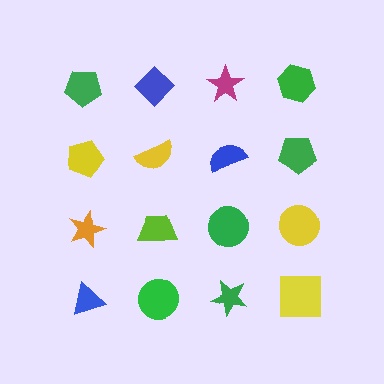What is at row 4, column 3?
A green star.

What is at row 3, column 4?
A yellow circle.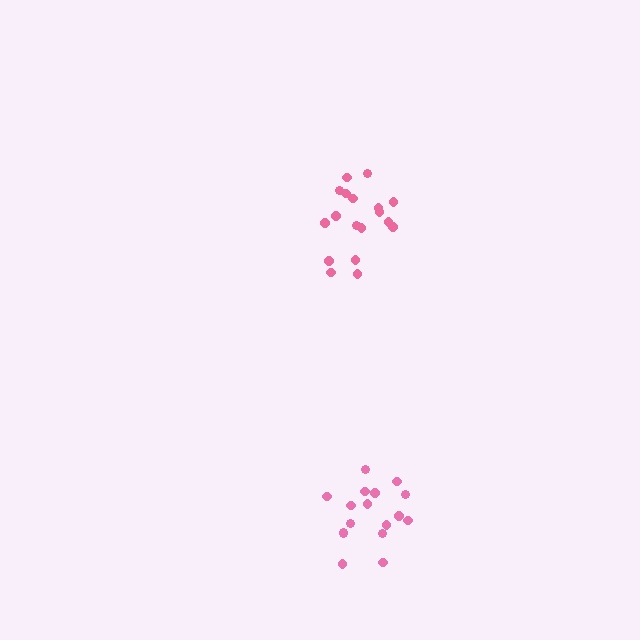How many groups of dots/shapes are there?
There are 2 groups.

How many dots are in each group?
Group 1: 18 dots, Group 2: 17 dots (35 total).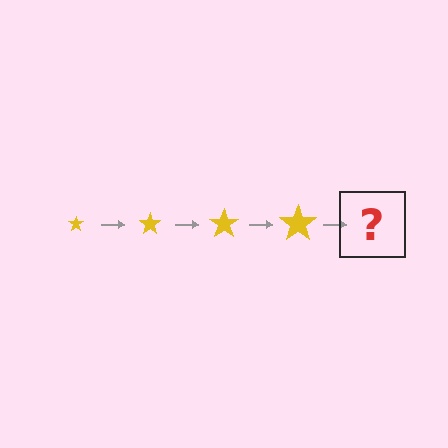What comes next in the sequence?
The next element should be a yellow star, larger than the previous one.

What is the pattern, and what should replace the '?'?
The pattern is that the star gets progressively larger each step. The '?' should be a yellow star, larger than the previous one.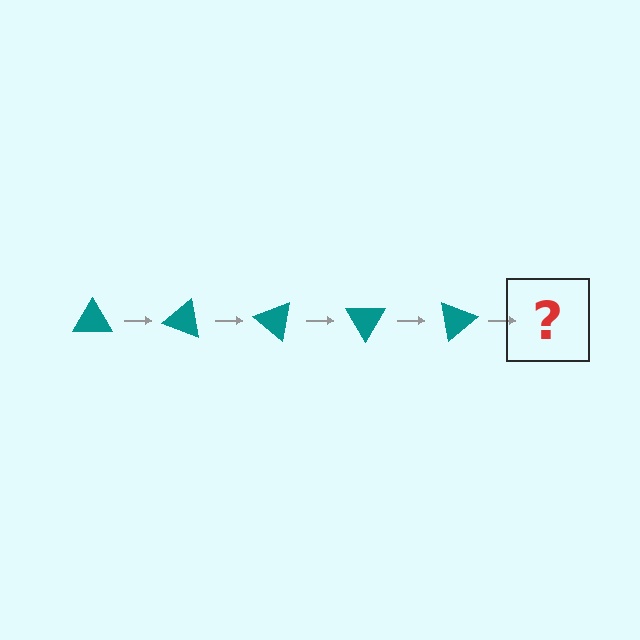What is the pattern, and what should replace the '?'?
The pattern is that the triangle rotates 20 degrees each step. The '?' should be a teal triangle rotated 100 degrees.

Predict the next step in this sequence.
The next step is a teal triangle rotated 100 degrees.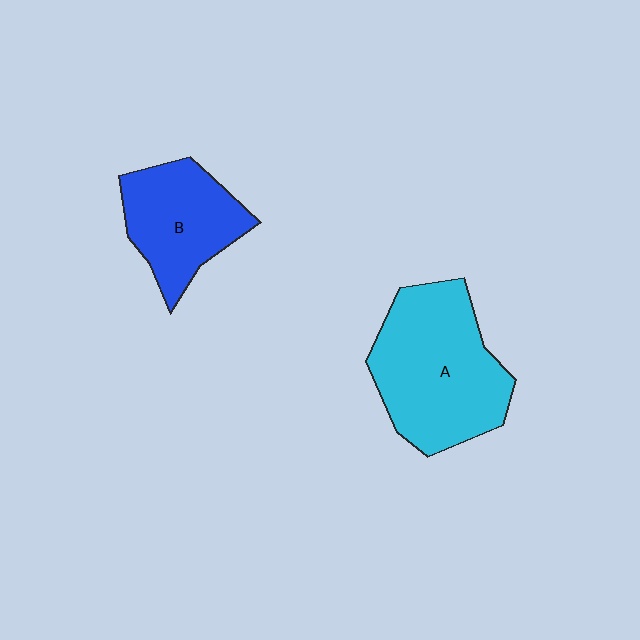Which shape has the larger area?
Shape A (cyan).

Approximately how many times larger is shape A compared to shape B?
Approximately 1.5 times.